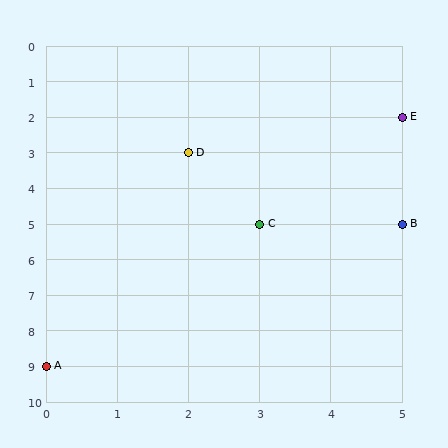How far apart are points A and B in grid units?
Points A and B are 5 columns and 4 rows apart (about 6.4 grid units diagonally).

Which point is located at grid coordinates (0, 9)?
Point A is at (0, 9).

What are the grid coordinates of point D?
Point D is at grid coordinates (2, 3).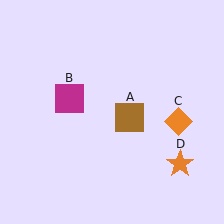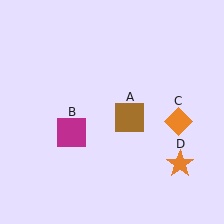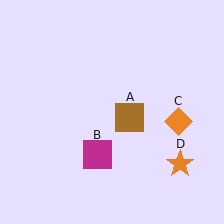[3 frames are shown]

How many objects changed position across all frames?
1 object changed position: magenta square (object B).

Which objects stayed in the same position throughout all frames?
Brown square (object A) and orange diamond (object C) and orange star (object D) remained stationary.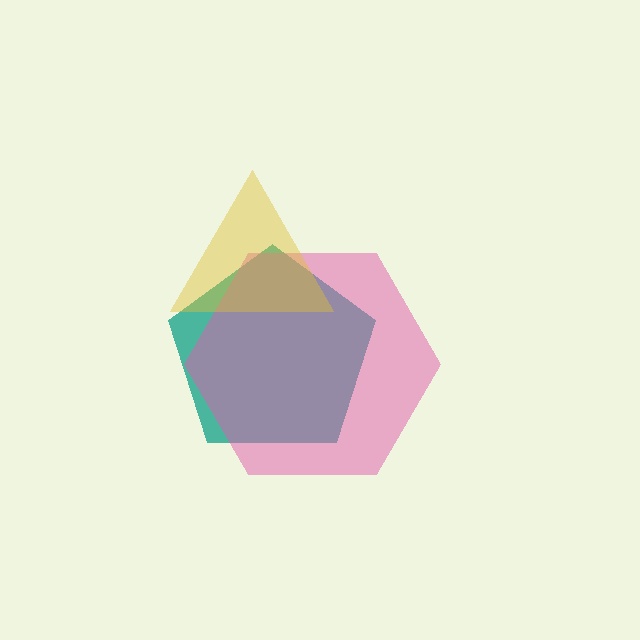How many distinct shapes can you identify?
There are 3 distinct shapes: a teal pentagon, a pink hexagon, a yellow triangle.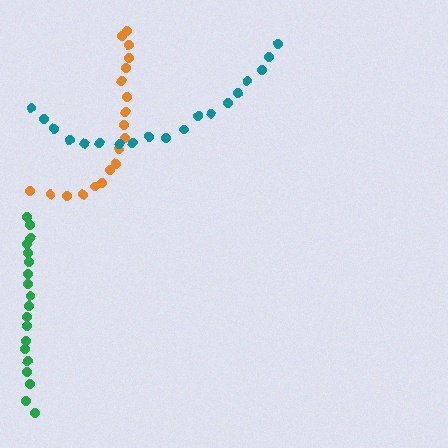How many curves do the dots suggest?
There are 3 distinct paths.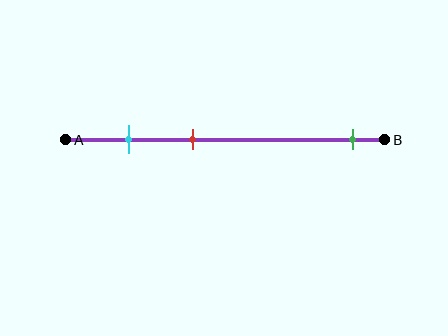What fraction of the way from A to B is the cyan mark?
The cyan mark is approximately 20% (0.2) of the way from A to B.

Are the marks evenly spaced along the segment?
No, the marks are not evenly spaced.